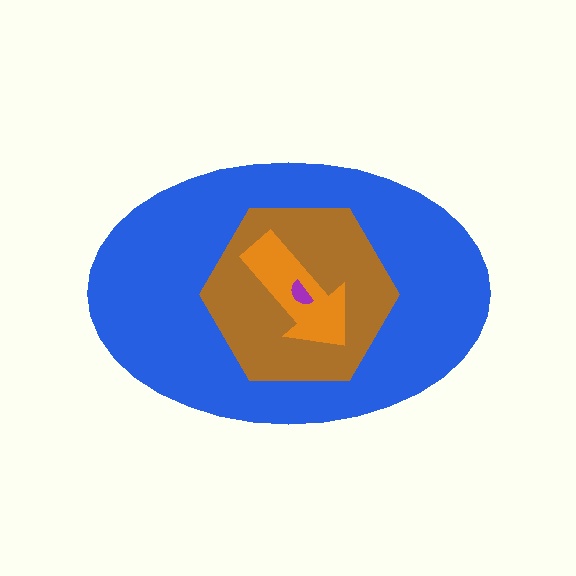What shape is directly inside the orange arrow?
The purple semicircle.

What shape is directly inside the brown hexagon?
The orange arrow.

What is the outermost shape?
The blue ellipse.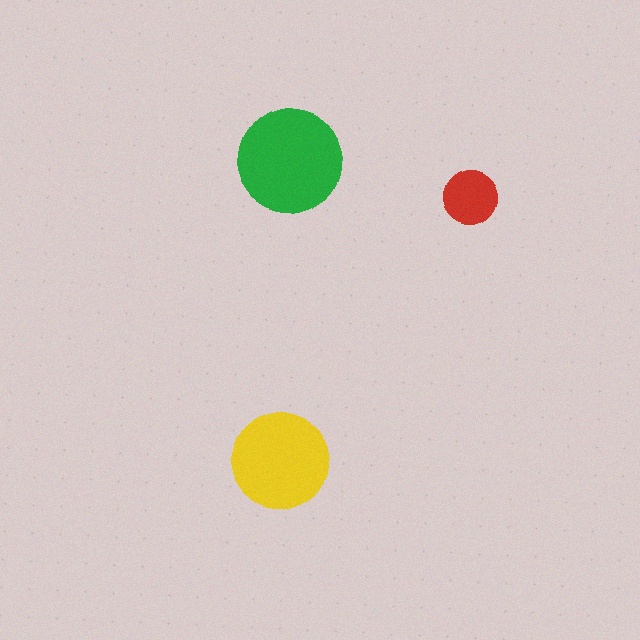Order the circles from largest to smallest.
the green one, the yellow one, the red one.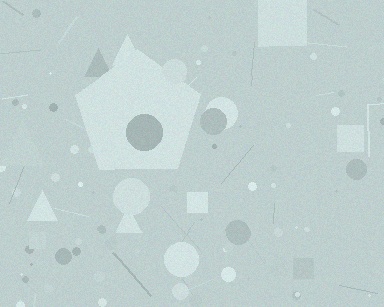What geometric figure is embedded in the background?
A pentagon is embedded in the background.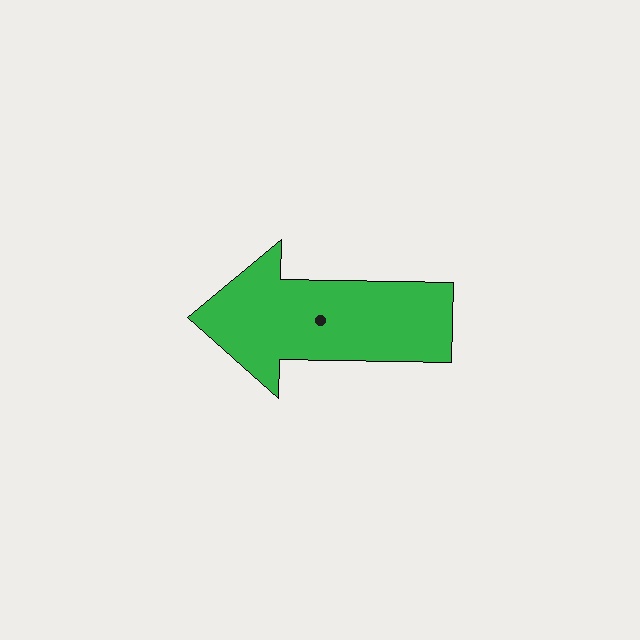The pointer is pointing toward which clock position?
Roughly 9 o'clock.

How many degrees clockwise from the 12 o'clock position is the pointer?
Approximately 271 degrees.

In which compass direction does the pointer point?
West.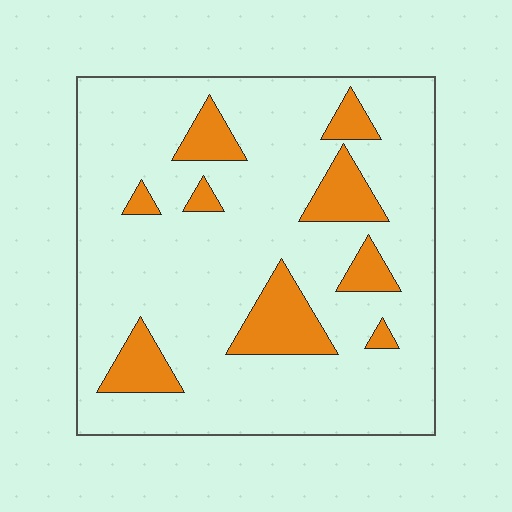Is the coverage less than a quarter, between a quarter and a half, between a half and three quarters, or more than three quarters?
Less than a quarter.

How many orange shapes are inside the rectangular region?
9.